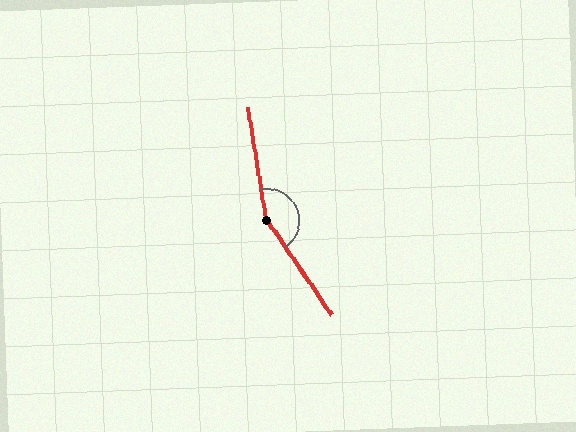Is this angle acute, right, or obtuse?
It is obtuse.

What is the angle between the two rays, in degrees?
Approximately 154 degrees.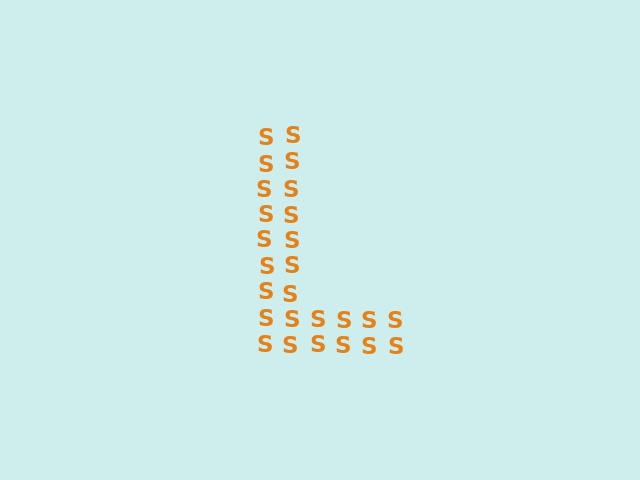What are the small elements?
The small elements are letter S's.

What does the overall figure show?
The overall figure shows the letter L.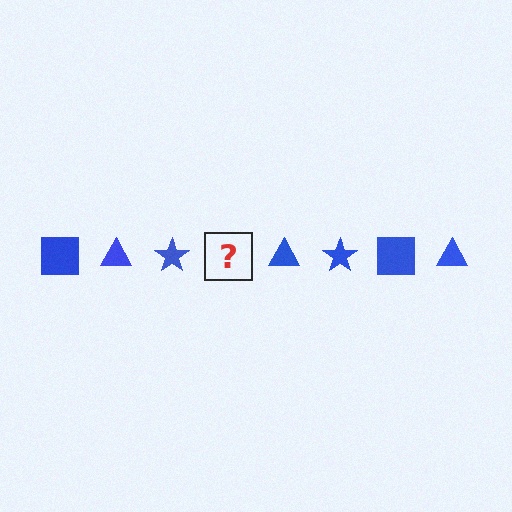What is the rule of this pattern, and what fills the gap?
The rule is that the pattern cycles through square, triangle, star shapes in blue. The gap should be filled with a blue square.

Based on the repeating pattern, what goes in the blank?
The blank should be a blue square.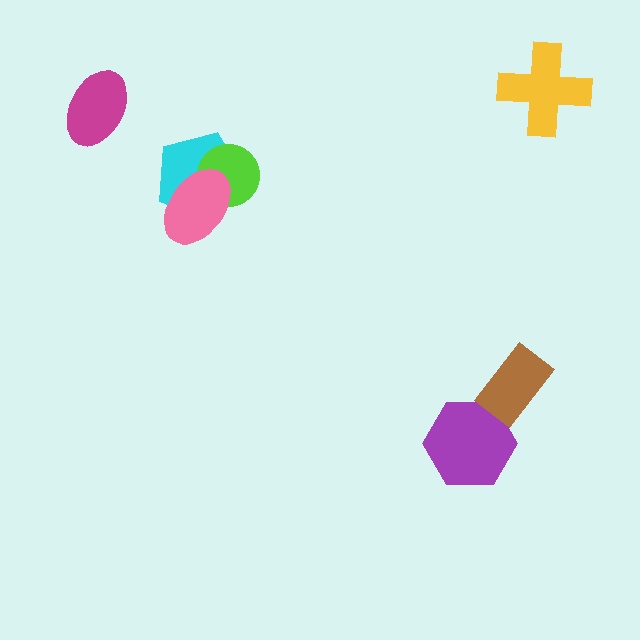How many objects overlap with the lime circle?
2 objects overlap with the lime circle.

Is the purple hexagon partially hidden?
Yes, it is partially covered by another shape.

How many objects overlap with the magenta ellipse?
0 objects overlap with the magenta ellipse.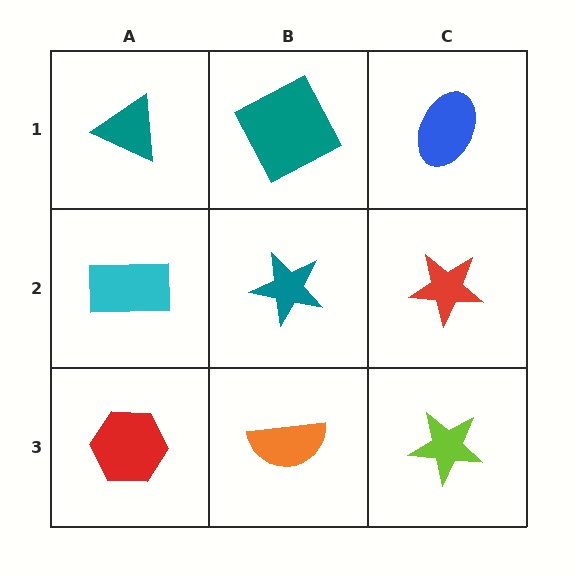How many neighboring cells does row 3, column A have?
2.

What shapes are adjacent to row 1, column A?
A cyan rectangle (row 2, column A), a teal square (row 1, column B).